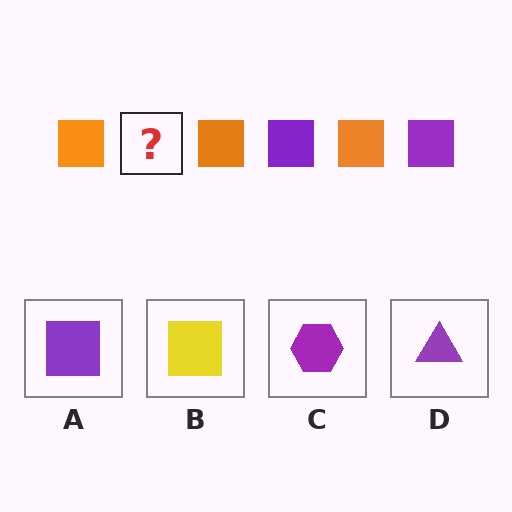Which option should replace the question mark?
Option A.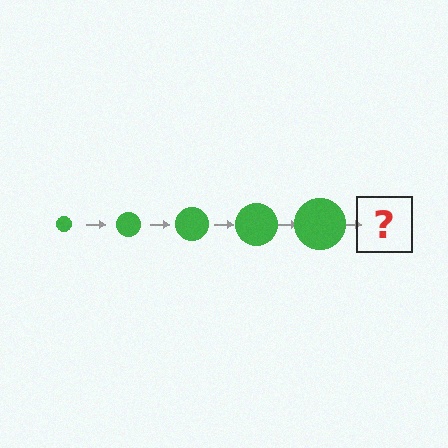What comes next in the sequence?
The next element should be a green circle, larger than the previous one.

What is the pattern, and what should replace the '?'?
The pattern is that the circle gets progressively larger each step. The '?' should be a green circle, larger than the previous one.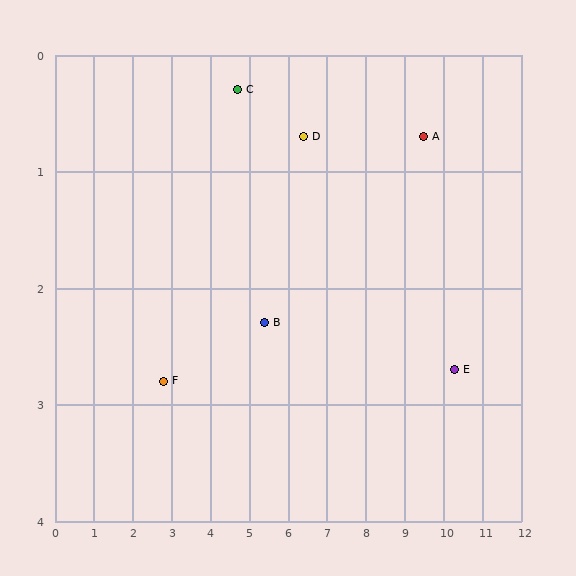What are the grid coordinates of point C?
Point C is at approximately (4.7, 0.3).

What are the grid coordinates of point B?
Point B is at approximately (5.4, 2.3).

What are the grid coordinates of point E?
Point E is at approximately (10.3, 2.7).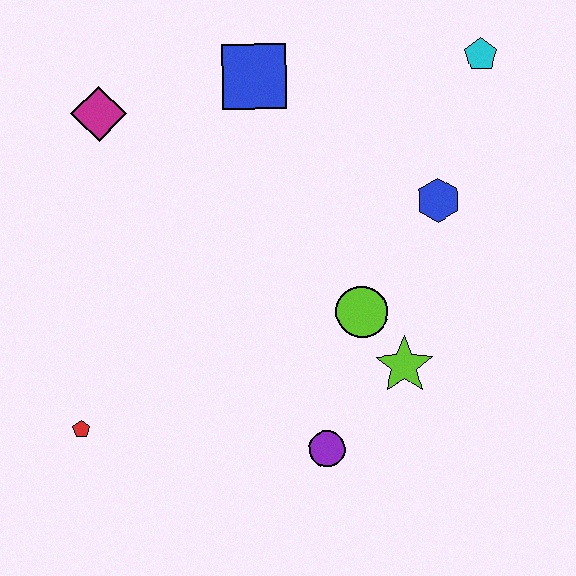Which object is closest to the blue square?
The magenta diamond is closest to the blue square.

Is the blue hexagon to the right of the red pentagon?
Yes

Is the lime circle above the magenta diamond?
No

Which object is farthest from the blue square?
The red pentagon is farthest from the blue square.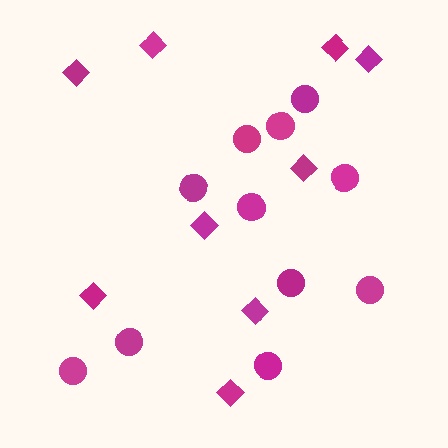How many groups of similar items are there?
There are 2 groups: one group of diamonds (9) and one group of circles (11).